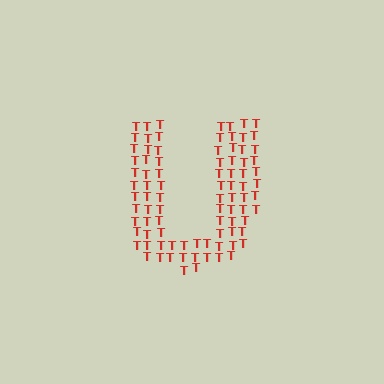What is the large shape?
The large shape is the letter U.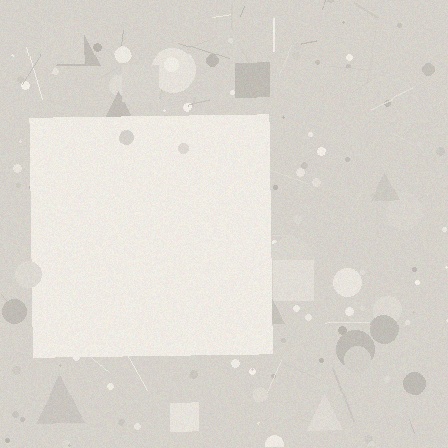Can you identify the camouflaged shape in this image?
The camouflaged shape is a square.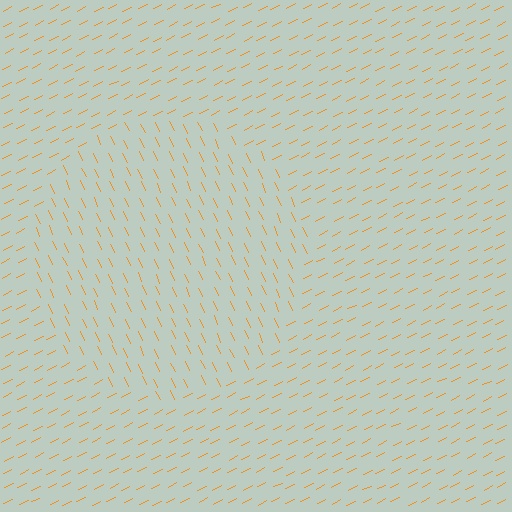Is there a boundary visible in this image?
Yes, there is a texture boundary formed by a change in line orientation.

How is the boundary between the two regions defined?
The boundary is defined purely by a change in line orientation (approximately 88 degrees difference). All lines are the same color and thickness.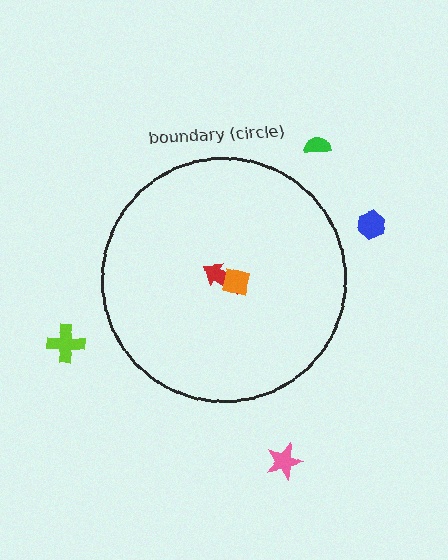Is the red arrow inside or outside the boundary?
Inside.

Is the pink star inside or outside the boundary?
Outside.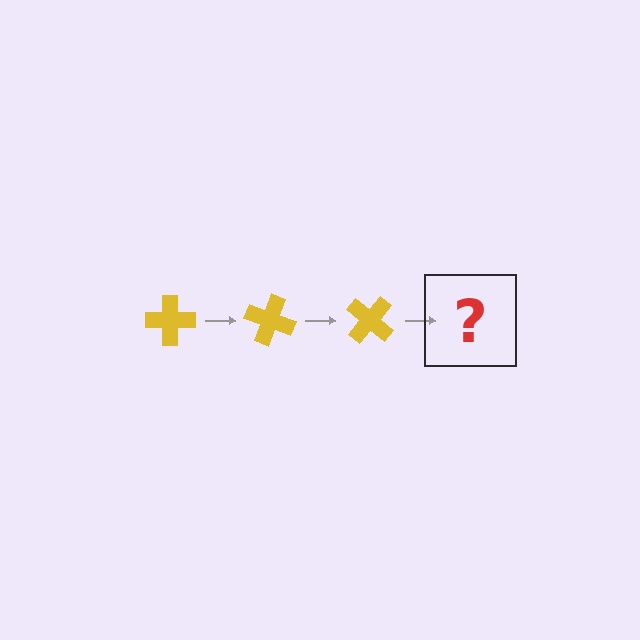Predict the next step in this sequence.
The next step is a yellow cross rotated 60 degrees.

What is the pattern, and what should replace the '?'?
The pattern is that the cross rotates 20 degrees each step. The '?' should be a yellow cross rotated 60 degrees.